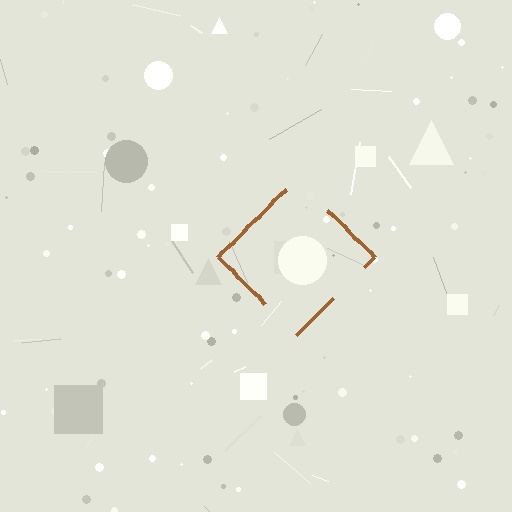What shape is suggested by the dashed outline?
The dashed outline suggests a diamond.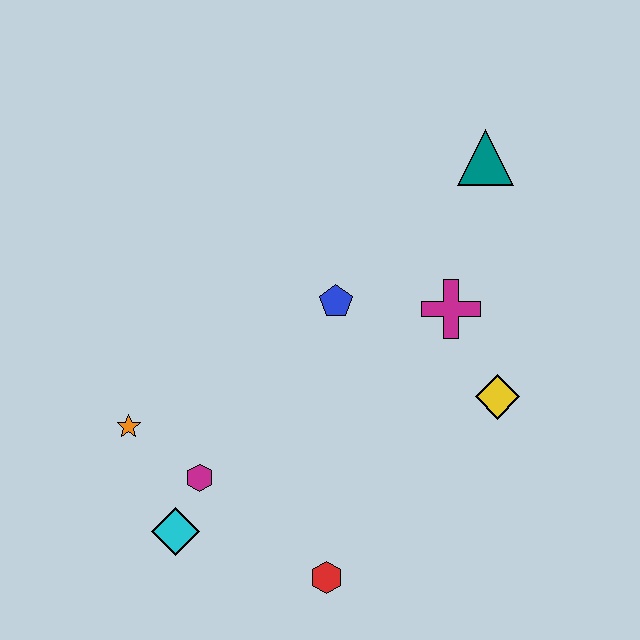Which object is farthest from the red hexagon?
The teal triangle is farthest from the red hexagon.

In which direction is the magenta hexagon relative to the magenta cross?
The magenta hexagon is to the left of the magenta cross.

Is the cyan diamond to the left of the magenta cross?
Yes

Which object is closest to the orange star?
The magenta hexagon is closest to the orange star.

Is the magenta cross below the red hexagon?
No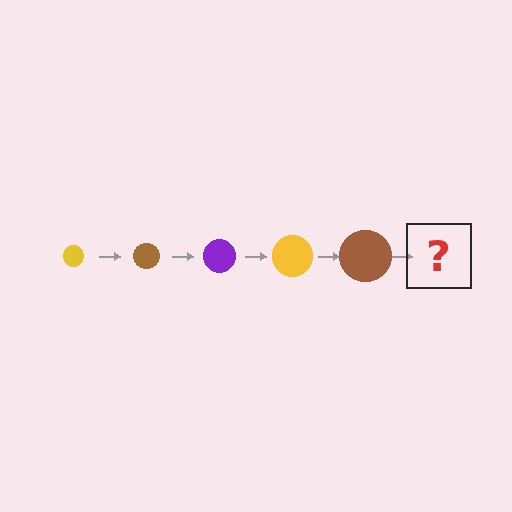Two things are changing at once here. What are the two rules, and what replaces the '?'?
The two rules are that the circle grows larger each step and the color cycles through yellow, brown, and purple. The '?' should be a purple circle, larger than the previous one.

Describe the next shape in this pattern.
It should be a purple circle, larger than the previous one.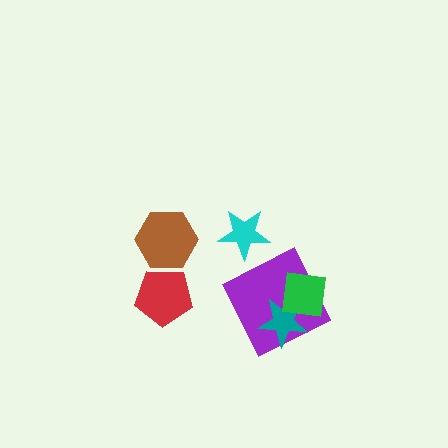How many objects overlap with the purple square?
2 objects overlap with the purple square.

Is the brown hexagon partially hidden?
No, no other shape covers it.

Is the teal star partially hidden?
Yes, it is partially covered by another shape.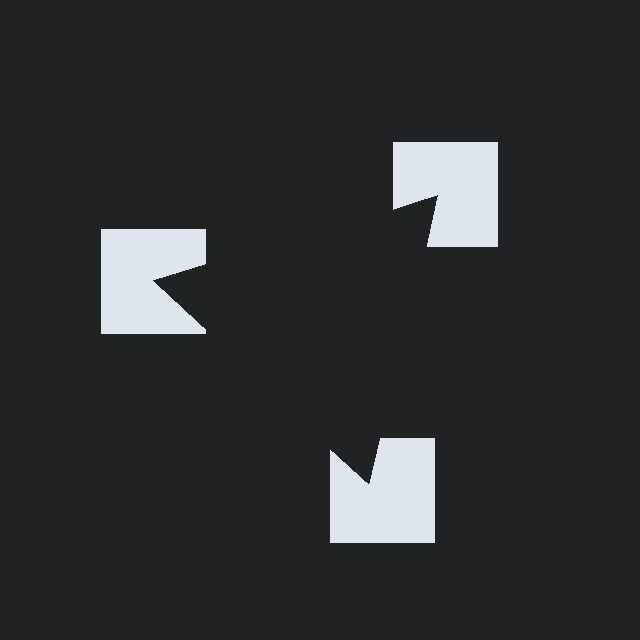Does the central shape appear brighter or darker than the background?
It typically appears slightly darker than the background, even though no actual brightness change is drawn.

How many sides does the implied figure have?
3 sides.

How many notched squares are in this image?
There are 3 — one at each vertex of the illusory triangle.